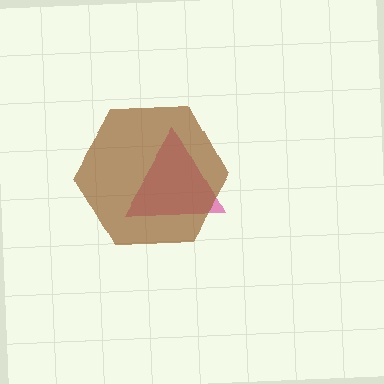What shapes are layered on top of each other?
The layered shapes are: a pink triangle, a brown hexagon.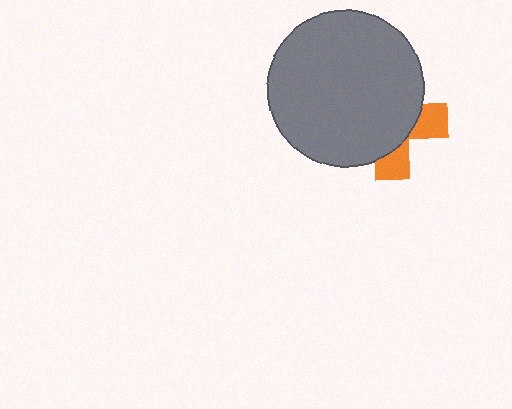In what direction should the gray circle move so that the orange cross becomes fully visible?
The gray circle should move toward the upper-left. That is the shortest direction to clear the overlap and leave the orange cross fully visible.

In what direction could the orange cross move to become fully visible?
The orange cross could move toward the lower-right. That would shift it out from behind the gray circle entirely.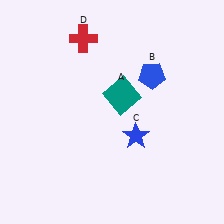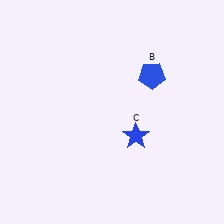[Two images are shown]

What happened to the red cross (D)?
The red cross (D) was removed in Image 2. It was in the top-left area of Image 1.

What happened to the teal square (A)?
The teal square (A) was removed in Image 2. It was in the top-right area of Image 1.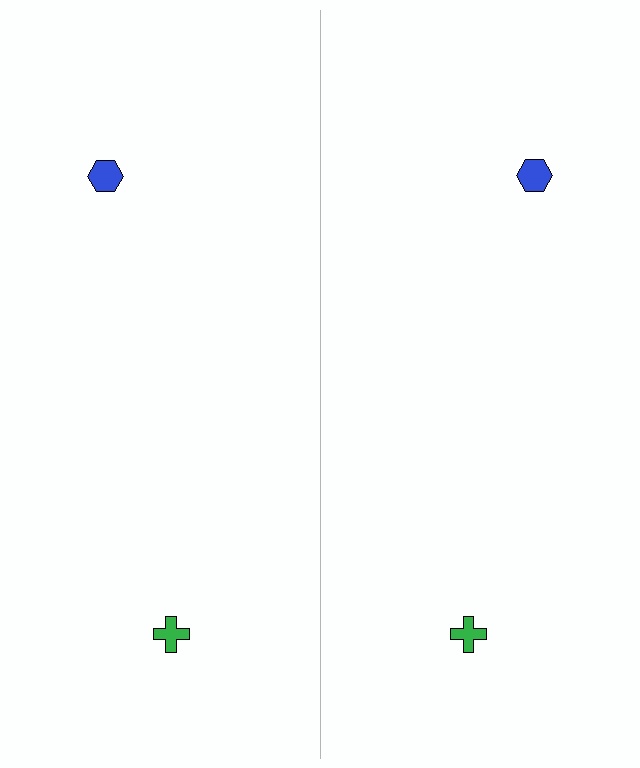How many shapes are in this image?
There are 4 shapes in this image.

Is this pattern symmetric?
Yes, this pattern has bilateral (reflection) symmetry.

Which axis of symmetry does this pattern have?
The pattern has a vertical axis of symmetry running through the center of the image.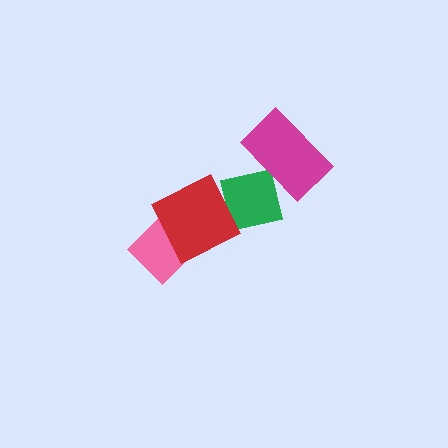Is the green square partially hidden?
Yes, it is partially covered by another shape.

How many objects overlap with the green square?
2 objects overlap with the green square.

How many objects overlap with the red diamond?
2 objects overlap with the red diamond.